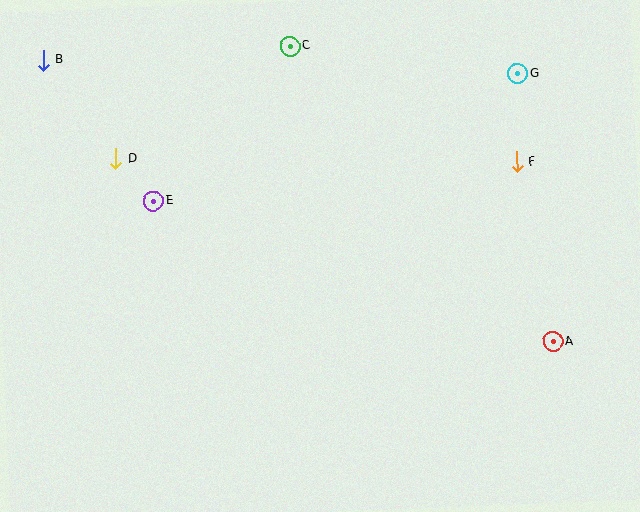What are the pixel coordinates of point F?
Point F is at (517, 162).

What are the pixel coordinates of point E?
Point E is at (154, 201).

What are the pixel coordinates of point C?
Point C is at (290, 46).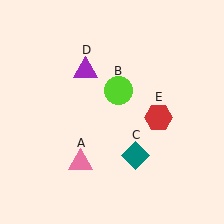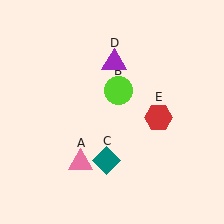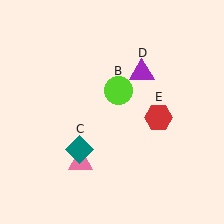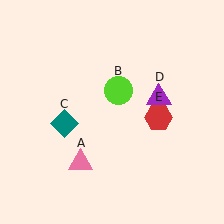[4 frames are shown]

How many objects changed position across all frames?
2 objects changed position: teal diamond (object C), purple triangle (object D).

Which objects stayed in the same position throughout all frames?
Pink triangle (object A) and lime circle (object B) and red hexagon (object E) remained stationary.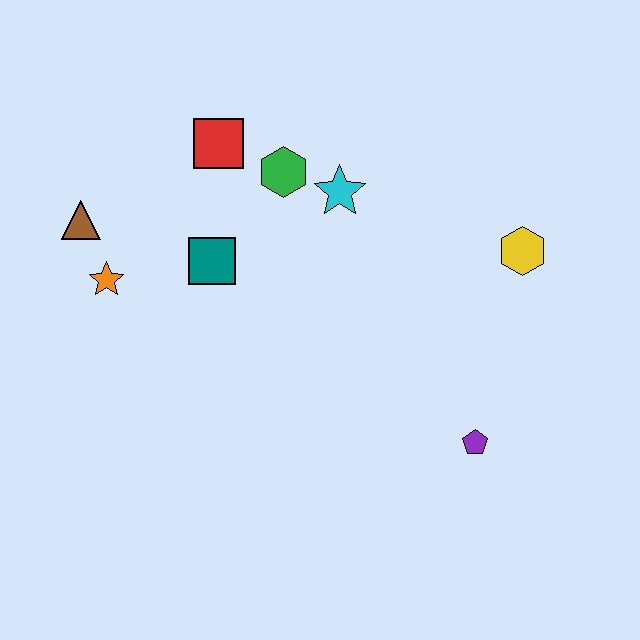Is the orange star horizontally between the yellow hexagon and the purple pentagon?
No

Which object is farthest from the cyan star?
The purple pentagon is farthest from the cyan star.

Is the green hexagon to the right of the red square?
Yes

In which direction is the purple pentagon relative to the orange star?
The purple pentagon is to the right of the orange star.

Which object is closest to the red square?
The green hexagon is closest to the red square.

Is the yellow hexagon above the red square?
No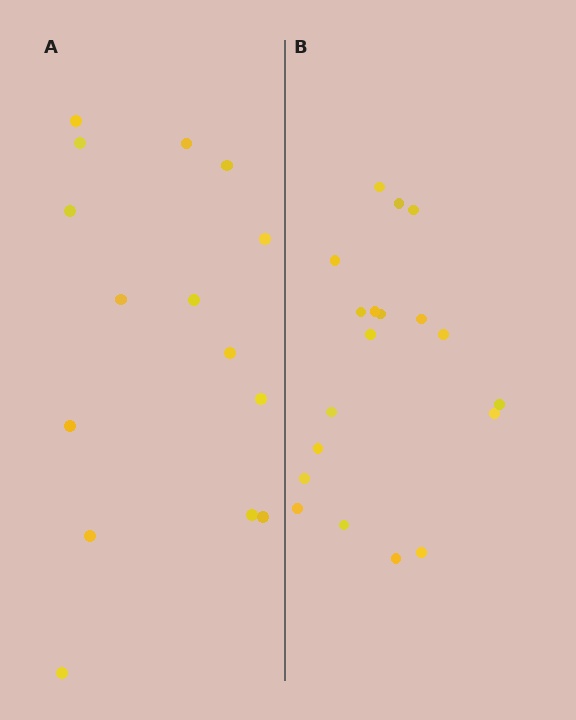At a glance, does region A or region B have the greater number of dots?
Region B (the right region) has more dots.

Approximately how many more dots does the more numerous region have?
Region B has about 4 more dots than region A.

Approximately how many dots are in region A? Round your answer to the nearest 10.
About 20 dots. (The exact count is 15, which rounds to 20.)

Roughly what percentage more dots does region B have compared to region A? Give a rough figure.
About 25% more.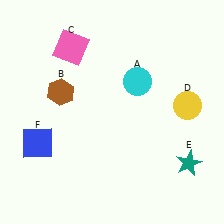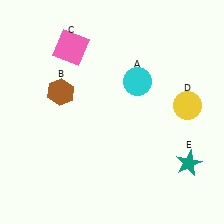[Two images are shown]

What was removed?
The blue square (F) was removed in Image 2.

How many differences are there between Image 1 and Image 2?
There is 1 difference between the two images.